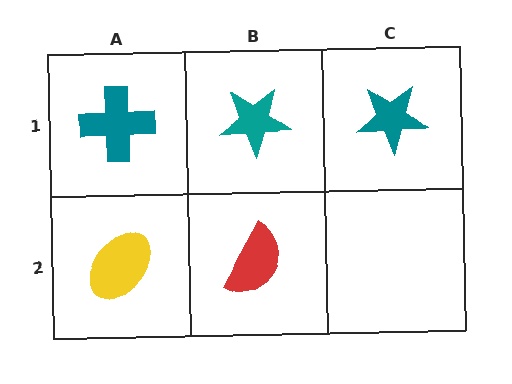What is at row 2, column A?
A yellow ellipse.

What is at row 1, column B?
A teal star.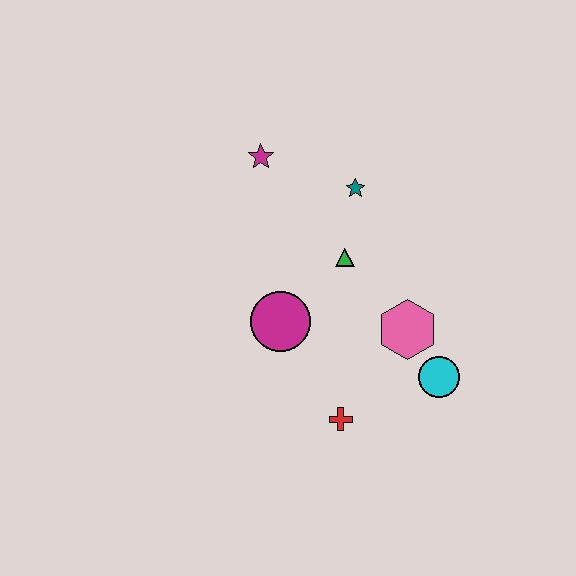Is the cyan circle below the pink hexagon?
Yes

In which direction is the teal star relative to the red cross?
The teal star is above the red cross.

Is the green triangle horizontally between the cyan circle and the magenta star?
Yes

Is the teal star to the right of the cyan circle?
No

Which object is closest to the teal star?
The green triangle is closest to the teal star.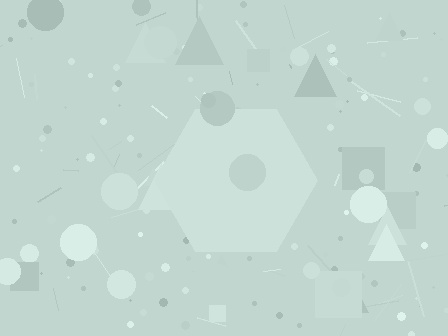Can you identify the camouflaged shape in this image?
The camouflaged shape is a hexagon.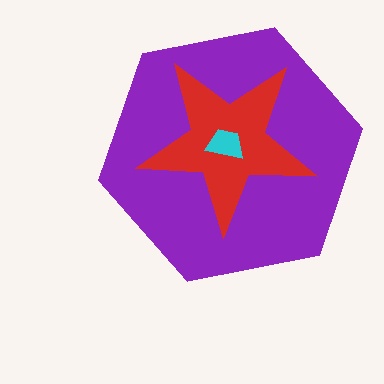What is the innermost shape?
The cyan trapezoid.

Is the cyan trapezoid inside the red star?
Yes.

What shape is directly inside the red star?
The cyan trapezoid.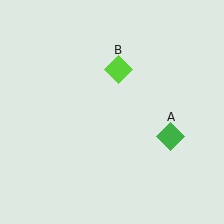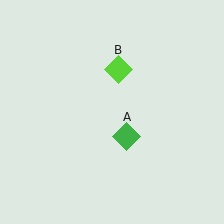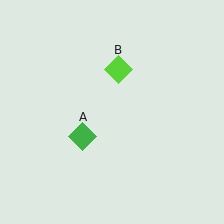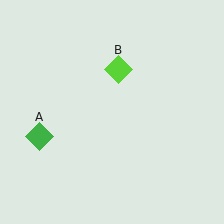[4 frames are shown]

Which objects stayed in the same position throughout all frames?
Lime diamond (object B) remained stationary.